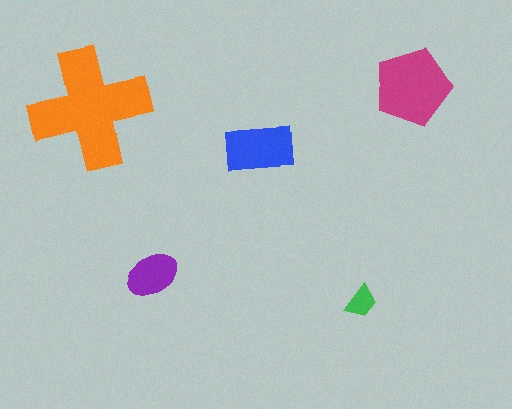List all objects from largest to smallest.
The orange cross, the magenta pentagon, the blue rectangle, the purple ellipse, the green trapezoid.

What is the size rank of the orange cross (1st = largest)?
1st.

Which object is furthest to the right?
The magenta pentagon is rightmost.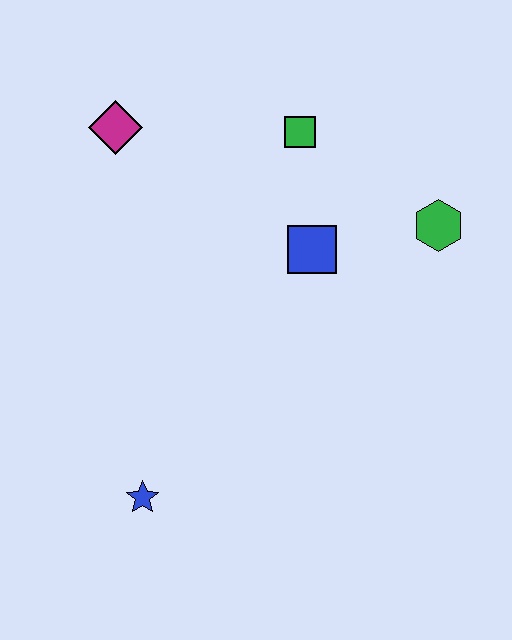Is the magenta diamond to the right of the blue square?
No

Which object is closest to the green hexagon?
The blue square is closest to the green hexagon.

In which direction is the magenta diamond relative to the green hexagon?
The magenta diamond is to the left of the green hexagon.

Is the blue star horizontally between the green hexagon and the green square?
No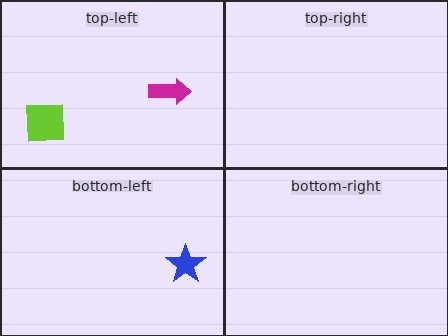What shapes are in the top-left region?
The lime square, the magenta arrow.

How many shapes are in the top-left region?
2.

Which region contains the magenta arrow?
The top-left region.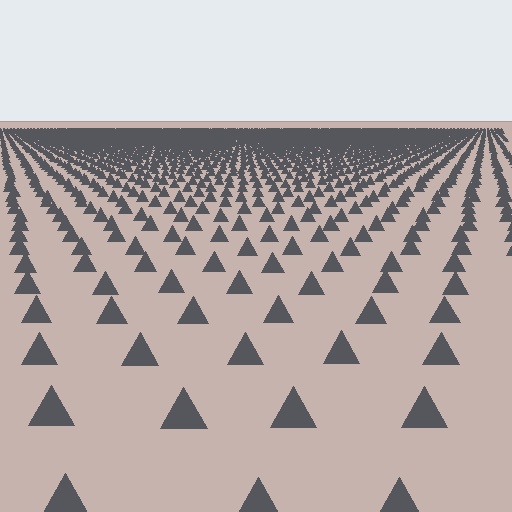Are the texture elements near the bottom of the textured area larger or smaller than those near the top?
Larger. Near the bottom, elements are closer to the viewer and appear at a bigger on-screen size.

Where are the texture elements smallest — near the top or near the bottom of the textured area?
Near the top.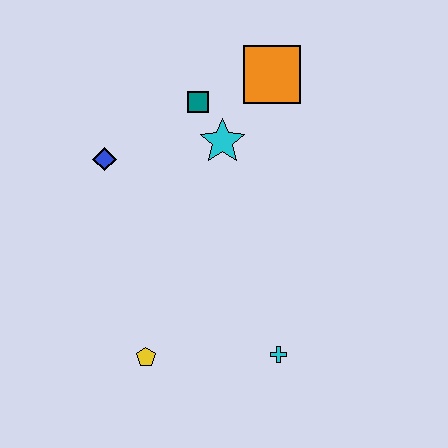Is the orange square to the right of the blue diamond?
Yes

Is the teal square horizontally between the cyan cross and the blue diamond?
Yes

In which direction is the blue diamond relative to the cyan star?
The blue diamond is to the left of the cyan star.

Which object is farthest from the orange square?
The yellow pentagon is farthest from the orange square.